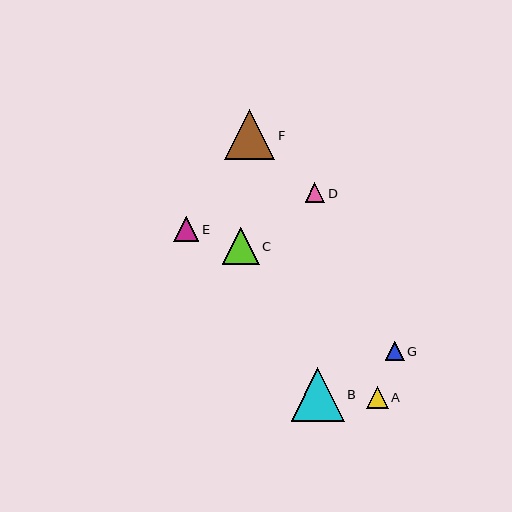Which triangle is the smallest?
Triangle G is the smallest with a size of approximately 19 pixels.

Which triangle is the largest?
Triangle B is the largest with a size of approximately 53 pixels.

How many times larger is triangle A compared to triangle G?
Triangle A is approximately 1.2 times the size of triangle G.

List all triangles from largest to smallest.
From largest to smallest: B, F, C, E, A, D, G.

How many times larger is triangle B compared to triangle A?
Triangle B is approximately 2.5 times the size of triangle A.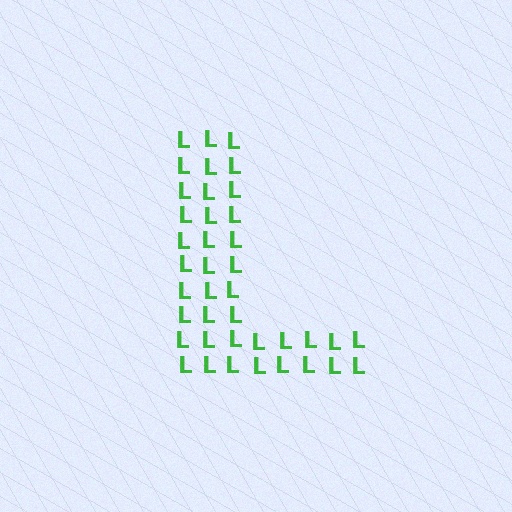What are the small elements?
The small elements are letter L's.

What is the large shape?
The large shape is the letter L.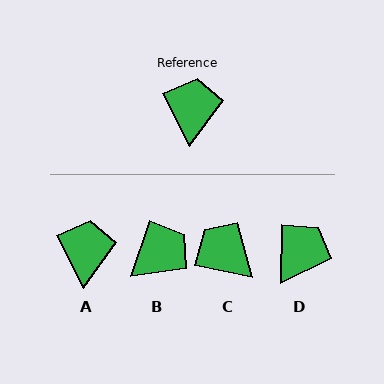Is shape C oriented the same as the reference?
No, it is off by about 52 degrees.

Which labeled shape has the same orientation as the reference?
A.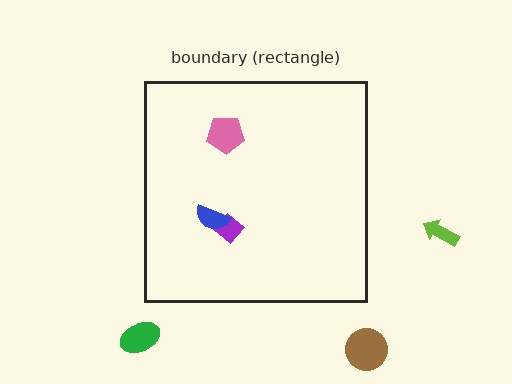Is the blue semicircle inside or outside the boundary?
Inside.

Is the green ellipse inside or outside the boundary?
Outside.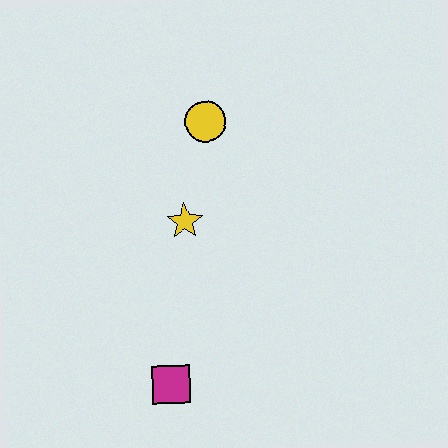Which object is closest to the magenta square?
The yellow star is closest to the magenta square.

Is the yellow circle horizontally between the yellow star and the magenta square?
No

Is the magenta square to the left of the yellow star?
Yes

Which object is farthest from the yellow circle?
The magenta square is farthest from the yellow circle.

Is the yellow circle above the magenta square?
Yes